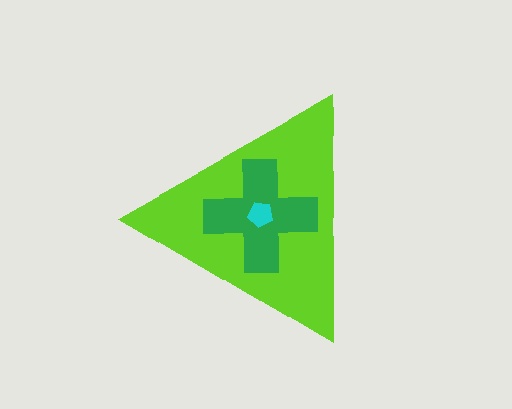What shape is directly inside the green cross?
The cyan pentagon.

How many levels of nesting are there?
3.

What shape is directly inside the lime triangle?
The green cross.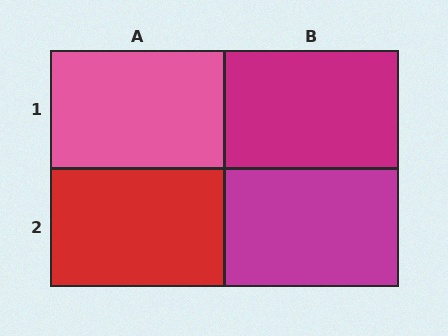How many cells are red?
1 cell is red.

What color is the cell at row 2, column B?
Magenta.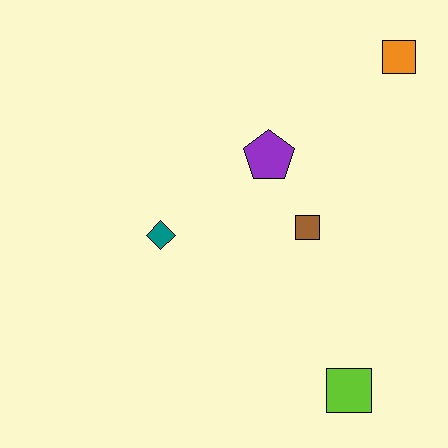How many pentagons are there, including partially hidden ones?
There is 1 pentagon.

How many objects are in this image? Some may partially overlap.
There are 5 objects.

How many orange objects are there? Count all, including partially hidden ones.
There is 1 orange object.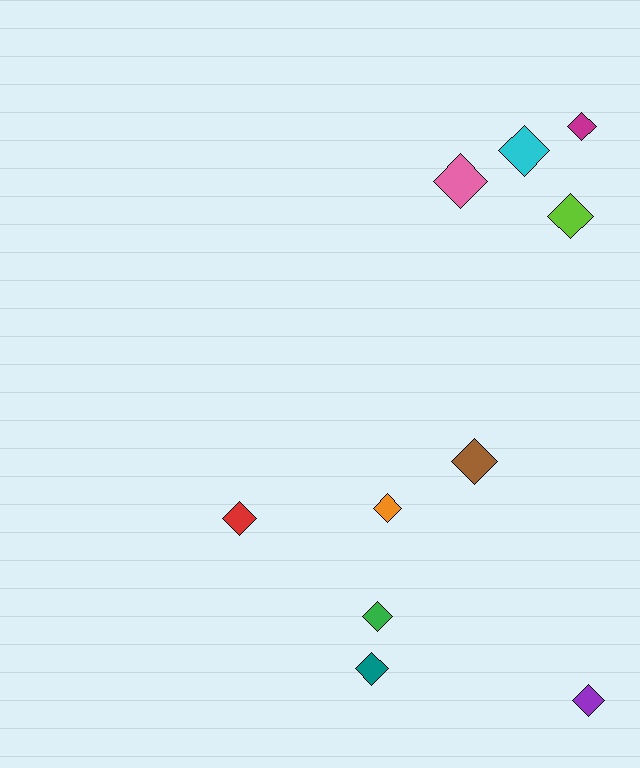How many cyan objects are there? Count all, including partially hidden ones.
There is 1 cyan object.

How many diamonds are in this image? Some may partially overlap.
There are 10 diamonds.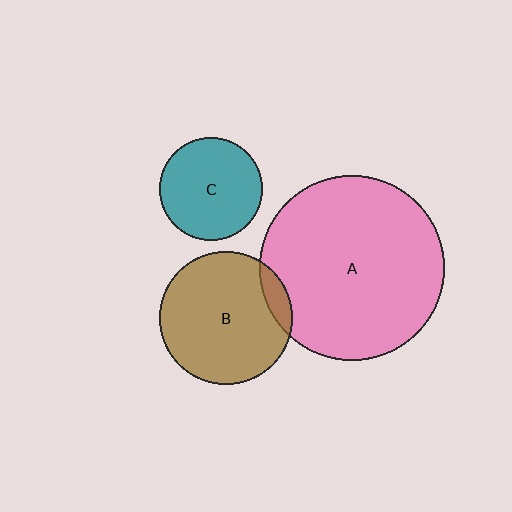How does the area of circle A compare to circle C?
Approximately 3.2 times.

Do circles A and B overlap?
Yes.